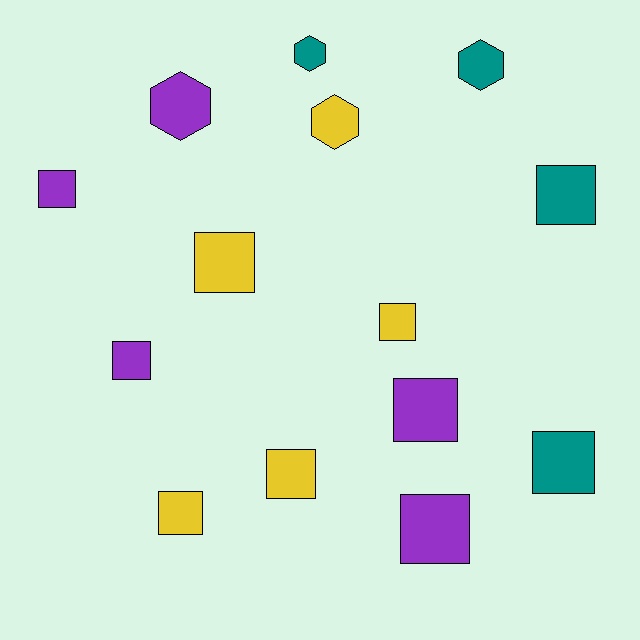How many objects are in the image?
There are 14 objects.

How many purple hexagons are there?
There is 1 purple hexagon.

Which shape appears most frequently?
Square, with 10 objects.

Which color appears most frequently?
Purple, with 5 objects.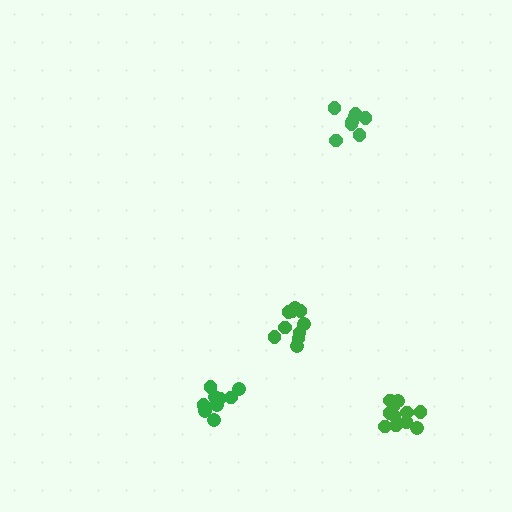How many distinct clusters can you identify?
There are 4 distinct clusters.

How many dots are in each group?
Group 1: 10 dots, Group 2: 11 dots, Group 3: 10 dots, Group 4: 8 dots (39 total).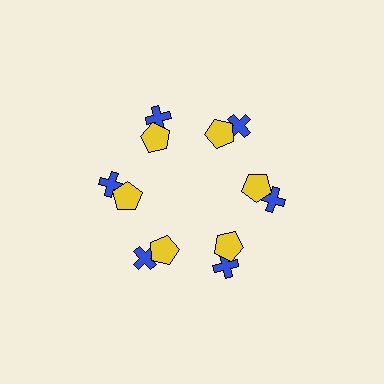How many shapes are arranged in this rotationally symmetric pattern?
There are 12 shapes, arranged in 6 groups of 2.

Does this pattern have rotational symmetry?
Yes, this pattern has 6-fold rotational symmetry. It looks the same after rotating 60 degrees around the center.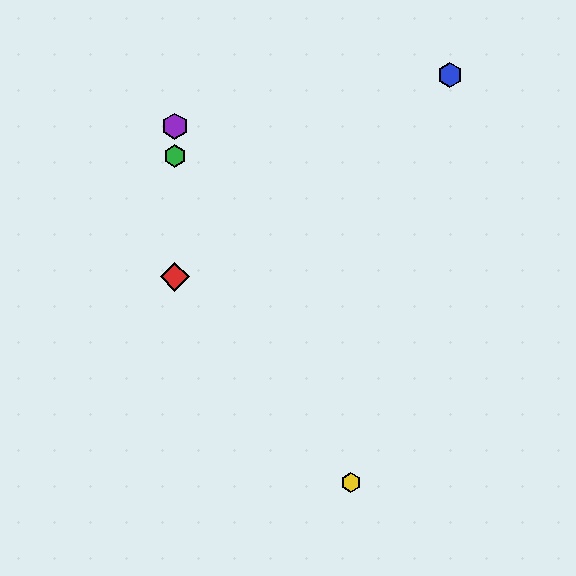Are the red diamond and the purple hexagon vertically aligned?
Yes, both are at x≈175.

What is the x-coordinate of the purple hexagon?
The purple hexagon is at x≈175.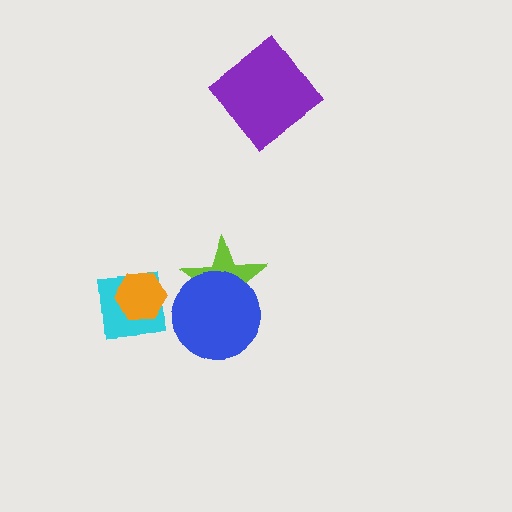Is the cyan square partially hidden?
Yes, it is partially covered by another shape.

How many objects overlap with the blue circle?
1 object overlaps with the blue circle.